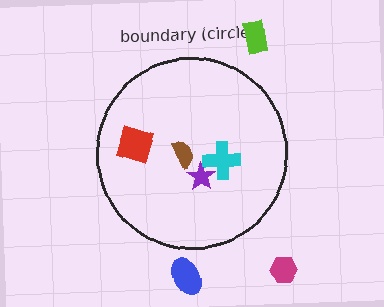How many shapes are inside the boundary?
4 inside, 3 outside.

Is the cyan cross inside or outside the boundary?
Inside.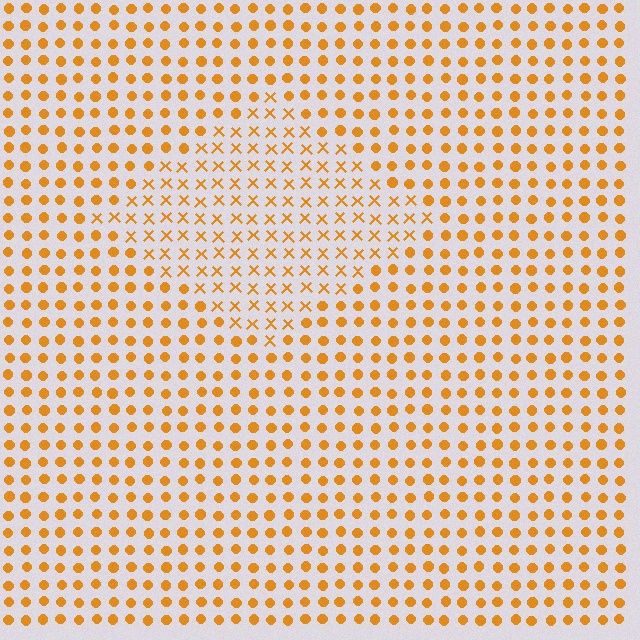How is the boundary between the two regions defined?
The boundary is defined by a change in element shape: X marks inside vs. circles outside. All elements share the same color and spacing.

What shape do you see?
I see a diamond.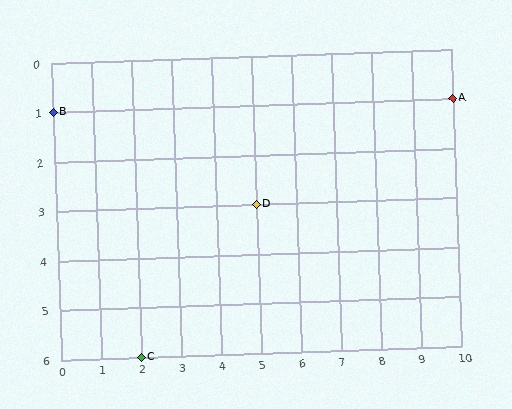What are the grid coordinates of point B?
Point B is at grid coordinates (0, 1).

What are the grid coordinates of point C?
Point C is at grid coordinates (2, 6).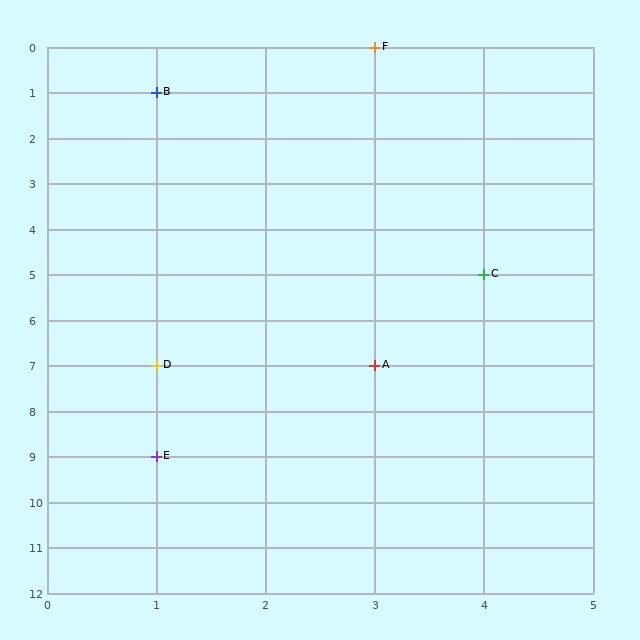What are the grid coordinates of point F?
Point F is at grid coordinates (3, 0).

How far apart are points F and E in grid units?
Points F and E are 2 columns and 9 rows apart (about 9.2 grid units diagonally).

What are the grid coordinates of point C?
Point C is at grid coordinates (4, 5).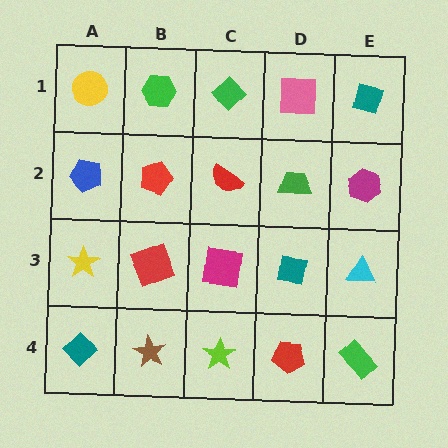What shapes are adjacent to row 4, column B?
A red square (row 3, column B), a teal diamond (row 4, column A), a lime star (row 4, column C).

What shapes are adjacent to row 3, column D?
A green trapezoid (row 2, column D), a red pentagon (row 4, column D), a magenta square (row 3, column C), a cyan triangle (row 3, column E).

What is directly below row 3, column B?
A brown star.